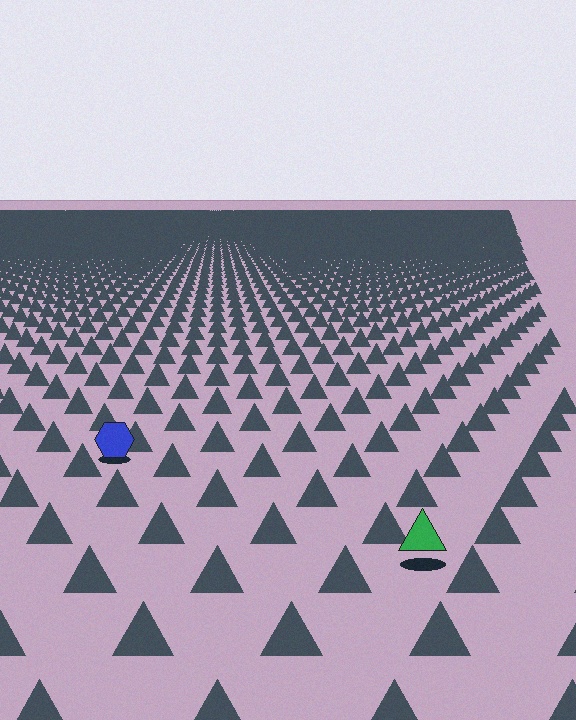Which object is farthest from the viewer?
The blue hexagon is farthest from the viewer. It appears smaller and the ground texture around it is denser.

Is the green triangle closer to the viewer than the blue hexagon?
Yes. The green triangle is closer — you can tell from the texture gradient: the ground texture is coarser near it.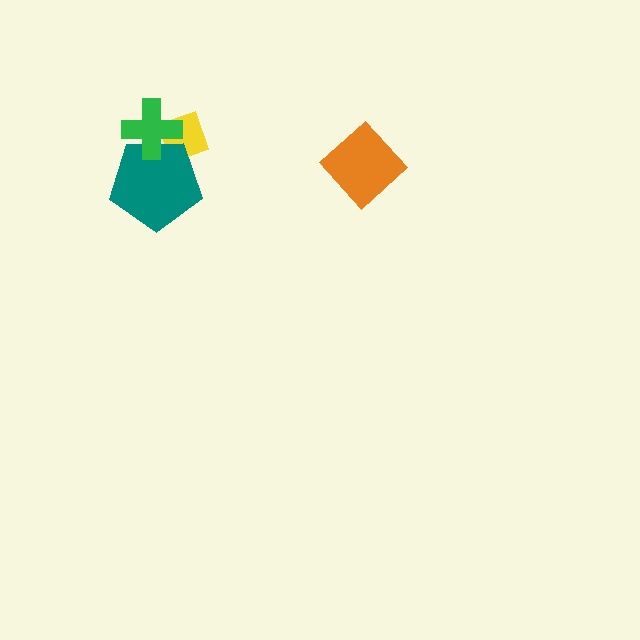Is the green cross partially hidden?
No, no other shape covers it.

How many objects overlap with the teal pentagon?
2 objects overlap with the teal pentagon.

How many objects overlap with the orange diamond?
0 objects overlap with the orange diamond.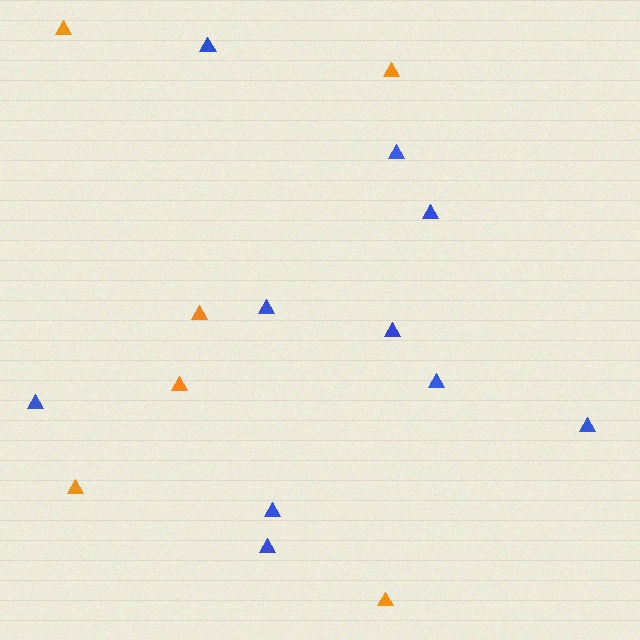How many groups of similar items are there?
There are 2 groups: one group of orange triangles (6) and one group of blue triangles (10).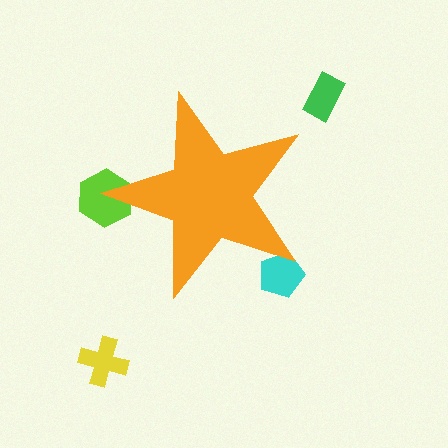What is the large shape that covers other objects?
An orange star.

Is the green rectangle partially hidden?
No, the green rectangle is fully visible.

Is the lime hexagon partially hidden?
Yes, the lime hexagon is partially hidden behind the orange star.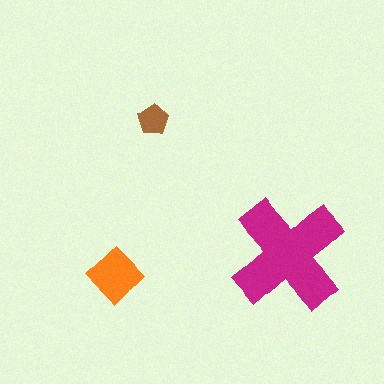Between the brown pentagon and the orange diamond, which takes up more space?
The orange diamond.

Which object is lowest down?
The orange diamond is bottommost.